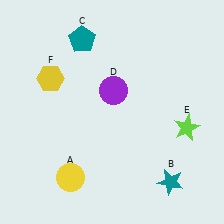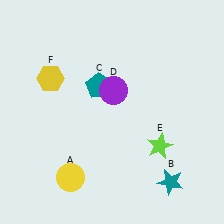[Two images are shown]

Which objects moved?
The objects that moved are: the teal pentagon (C), the lime star (E).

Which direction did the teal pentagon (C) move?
The teal pentagon (C) moved down.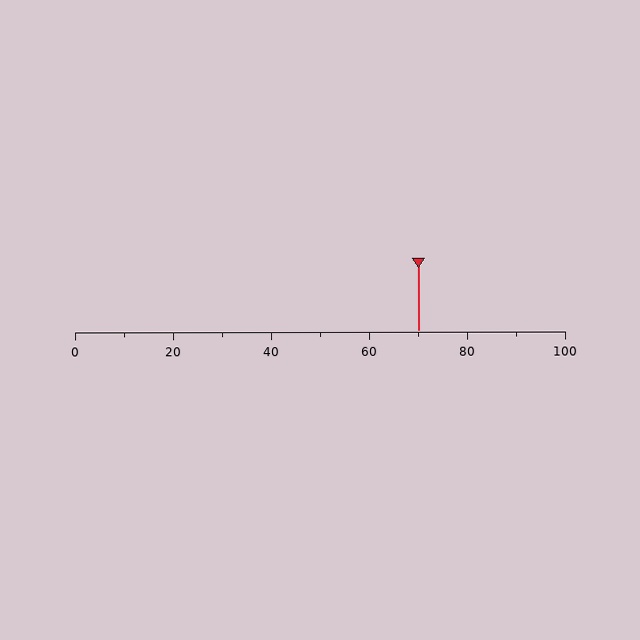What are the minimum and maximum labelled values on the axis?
The axis runs from 0 to 100.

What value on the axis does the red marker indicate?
The marker indicates approximately 70.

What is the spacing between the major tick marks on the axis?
The major ticks are spaced 20 apart.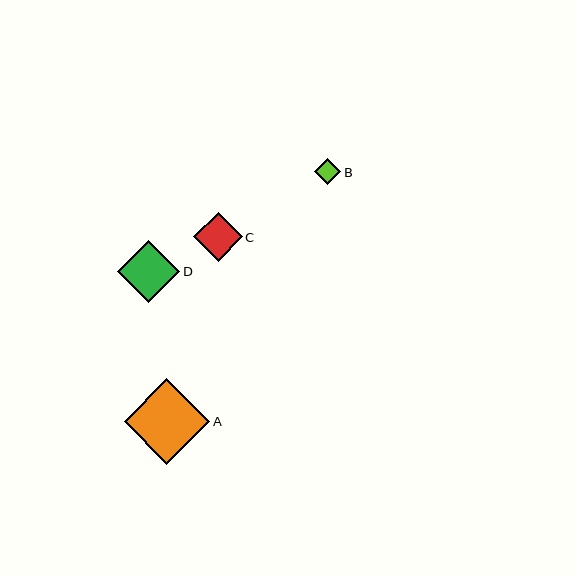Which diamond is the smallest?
Diamond B is the smallest with a size of approximately 26 pixels.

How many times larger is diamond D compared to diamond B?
Diamond D is approximately 2.4 times the size of diamond B.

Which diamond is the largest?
Diamond A is the largest with a size of approximately 86 pixels.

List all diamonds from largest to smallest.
From largest to smallest: A, D, C, B.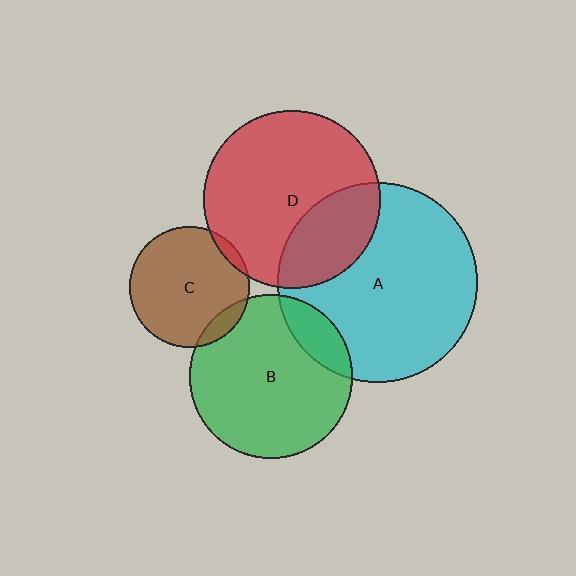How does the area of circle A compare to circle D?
Approximately 1.3 times.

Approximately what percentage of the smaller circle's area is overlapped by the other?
Approximately 10%.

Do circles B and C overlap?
Yes.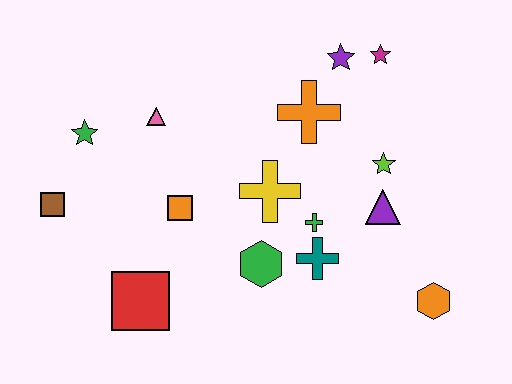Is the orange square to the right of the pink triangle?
Yes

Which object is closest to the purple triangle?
The lime star is closest to the purple triangle.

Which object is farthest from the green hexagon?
The magenta star is farthest from the green hexagon.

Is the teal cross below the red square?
No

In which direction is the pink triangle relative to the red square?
The pink triangle is above the red square.